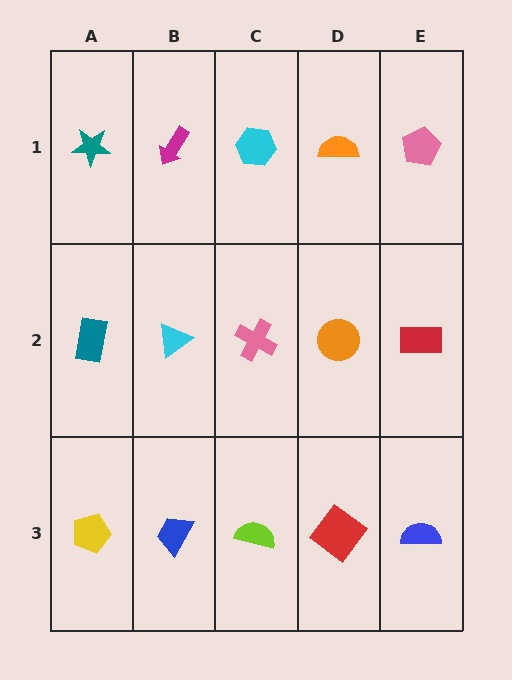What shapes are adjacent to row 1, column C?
A pink cross (row 2, column C), a magenta arrow (row 1, column B), an orange semicircle (row 1, column D).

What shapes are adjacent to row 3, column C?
A pink cross (row 2, column C), a blue trapezoid (row 3, column B), a red diamond (row 3, column D).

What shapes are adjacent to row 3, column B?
A cyan triangle (row 2, column B), a yellow pentagon (row 3, column A), a lime semicircle (row 3, column C).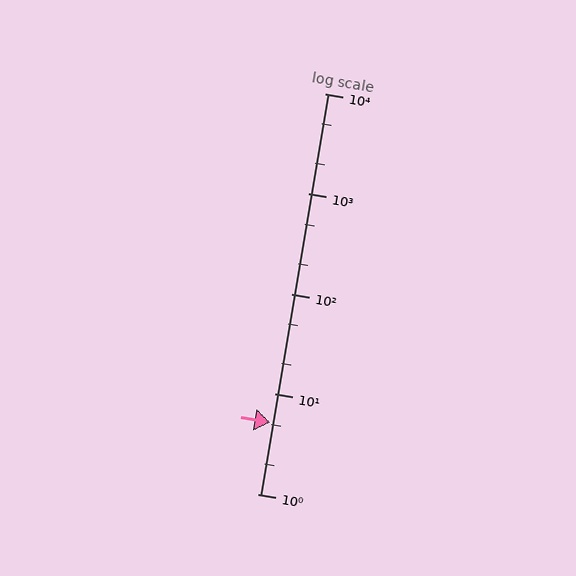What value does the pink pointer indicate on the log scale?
The pointer indicates approximately 5.2.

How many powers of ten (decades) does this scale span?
The scale spans 4 decades, from 1 to 10000.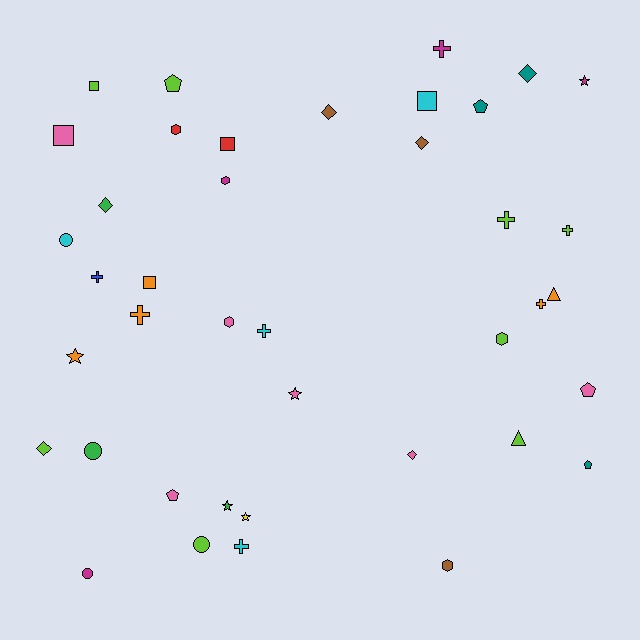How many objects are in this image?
There are 40 objects.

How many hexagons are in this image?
There are 5 hexagons.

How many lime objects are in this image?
There are 8 lime objects.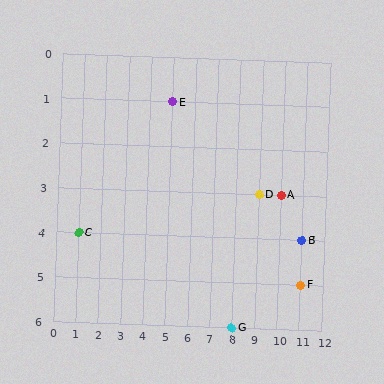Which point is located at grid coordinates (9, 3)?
Point D is at (9, 3).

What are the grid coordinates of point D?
Point D is at grid coordinates (9, 3).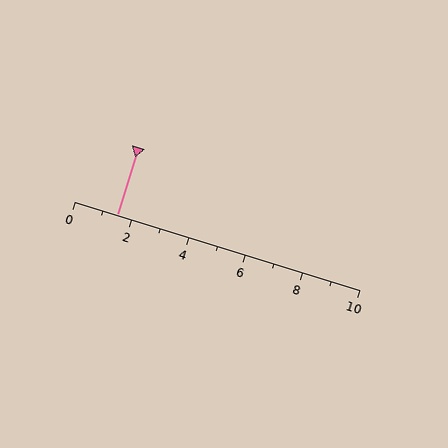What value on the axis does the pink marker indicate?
The marker indicates approximately 1.5.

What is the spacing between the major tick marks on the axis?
The major ticks are spaced 2 apart.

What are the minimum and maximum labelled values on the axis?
The axis runs from 0 to 10.